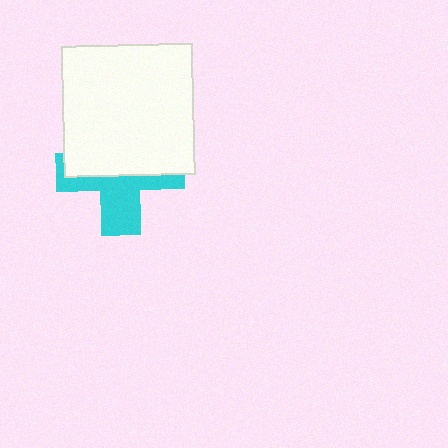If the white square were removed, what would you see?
You would see the complete cyan cross.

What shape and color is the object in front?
The object in front is a white square.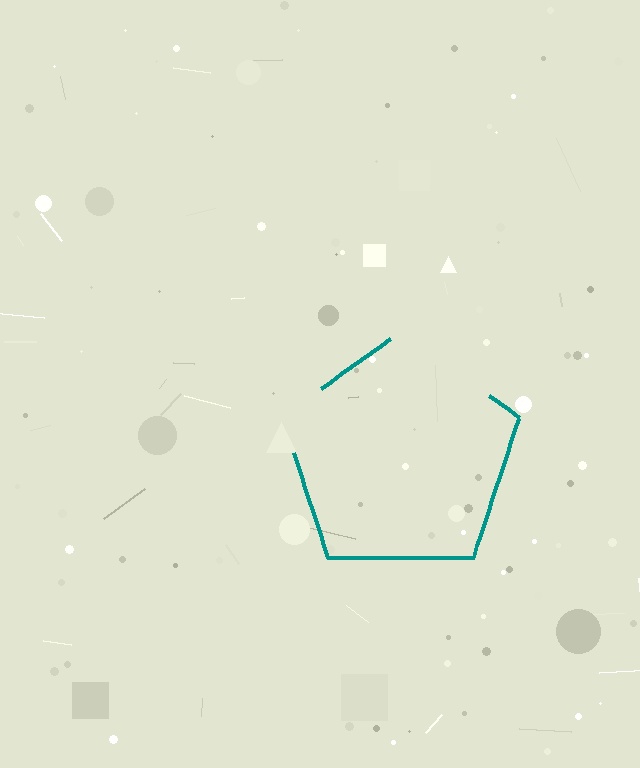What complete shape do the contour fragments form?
The contour fragments form a pentagon.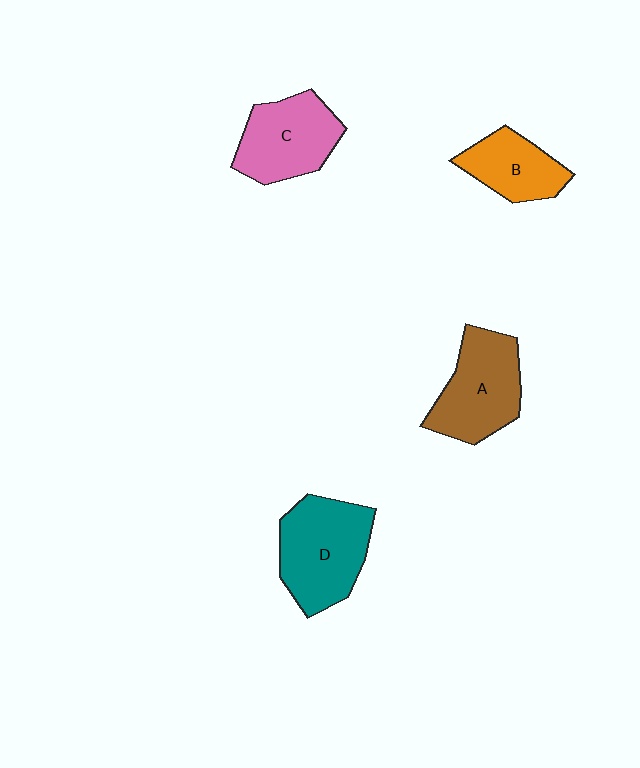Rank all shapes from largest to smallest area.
From largest to smallest: D (teal), A (brown), C (pink), B (orange).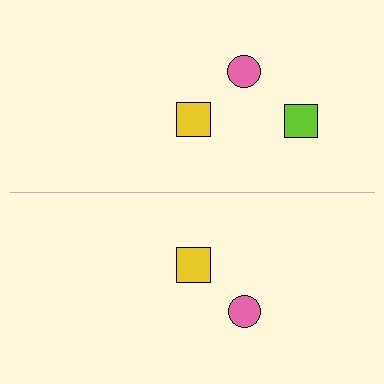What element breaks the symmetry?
A lime square is missing from the bottom side.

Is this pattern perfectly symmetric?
No, the pattern is not perfectly symmetric. A lime square is missing from the bottom side.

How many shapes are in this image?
There are 5 shapes in this image.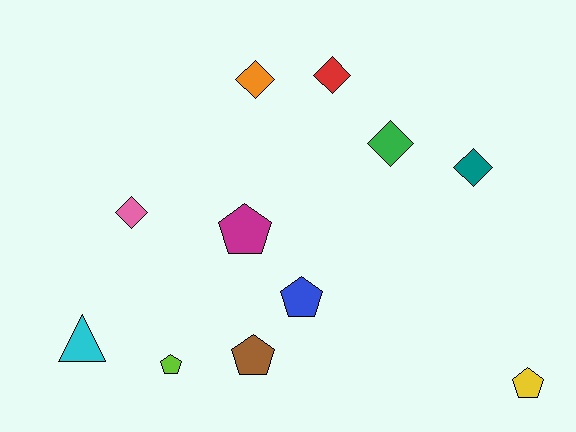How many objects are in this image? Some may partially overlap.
There are 11 objects.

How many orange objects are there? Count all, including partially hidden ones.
There is 1 orange object.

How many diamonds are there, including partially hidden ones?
There are 5 diamonds.